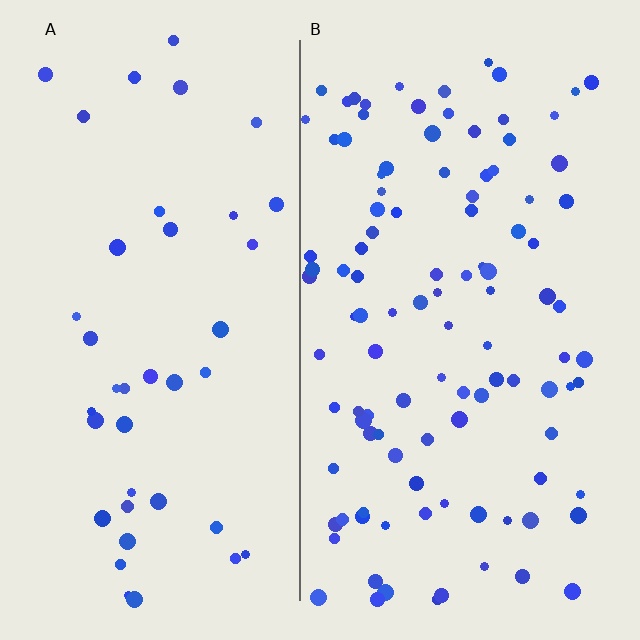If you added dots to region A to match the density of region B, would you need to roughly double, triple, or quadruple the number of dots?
Approximately triple.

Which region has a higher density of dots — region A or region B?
B (the right).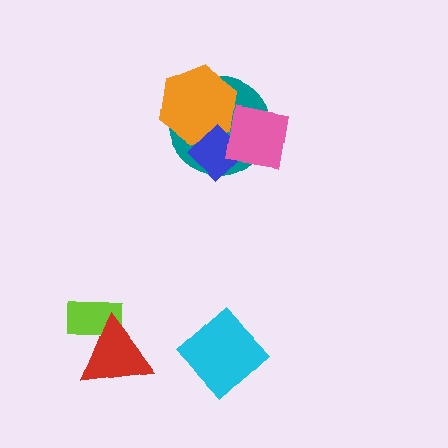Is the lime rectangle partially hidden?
Yes, it is partially covered by another shape.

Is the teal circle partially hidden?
Yes, it is partially covered by another shape.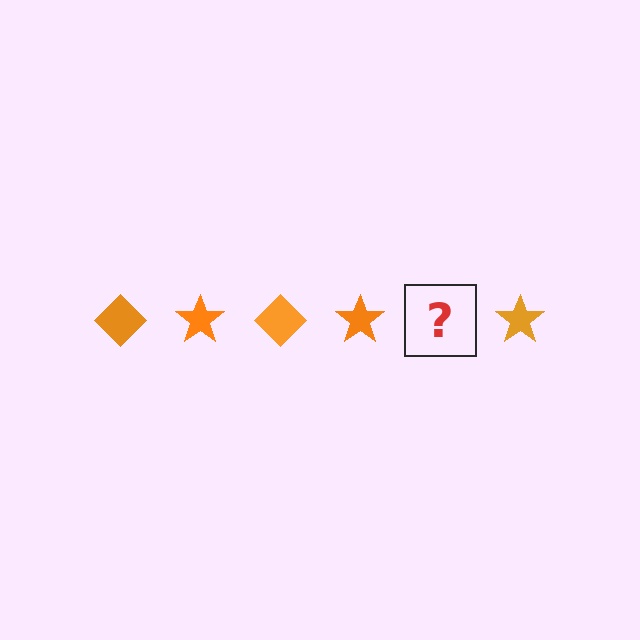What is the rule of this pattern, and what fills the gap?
The rule is that the pattern cycles through diamond, star shapes in orange. The gap should be filled with an orange diamond.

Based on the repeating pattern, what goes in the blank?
The blank should be an orange diamond.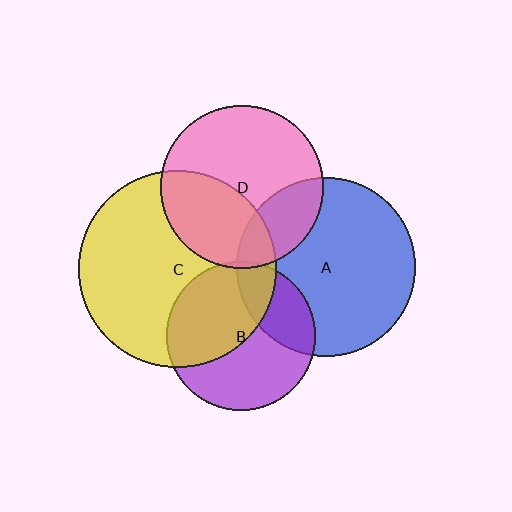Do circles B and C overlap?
Yes.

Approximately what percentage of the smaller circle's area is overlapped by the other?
Approximately 45%.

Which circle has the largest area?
Circle C (yellow).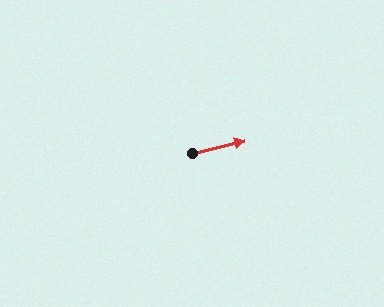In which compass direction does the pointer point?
East.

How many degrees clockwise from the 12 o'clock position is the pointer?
Approximately 76 degrees.